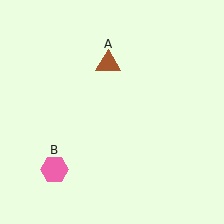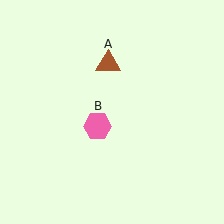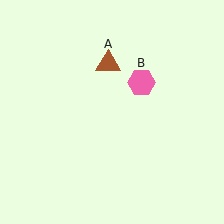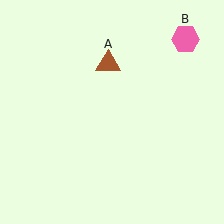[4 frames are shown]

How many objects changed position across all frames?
1 object changed position: pink hexagon (object B).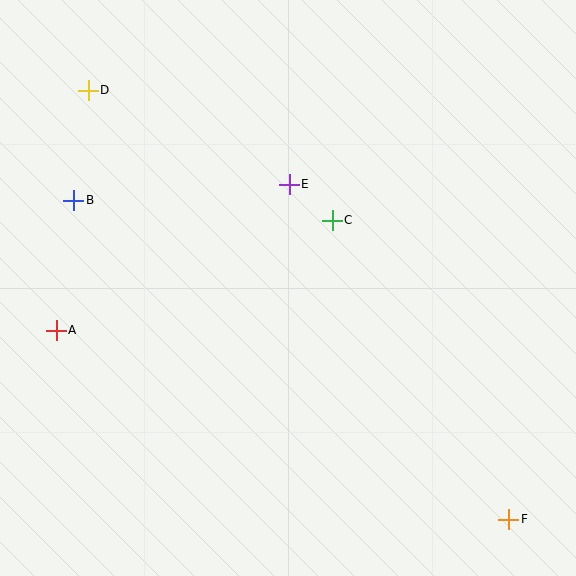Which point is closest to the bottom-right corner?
Point F is closest to the bottom-right corner.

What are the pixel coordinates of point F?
Point F is at (509, 519).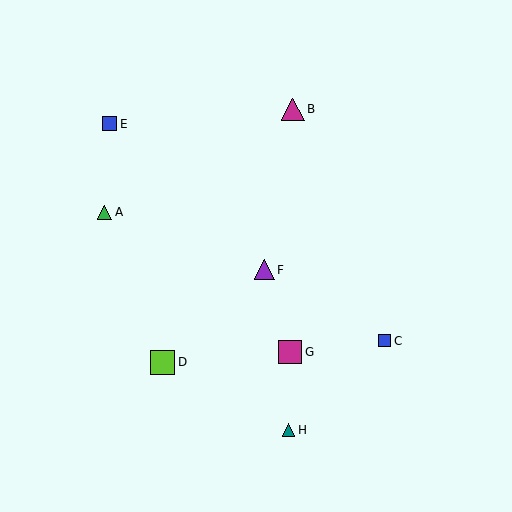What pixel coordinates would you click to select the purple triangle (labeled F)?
Click at (264, 270) to select the purple triangle F.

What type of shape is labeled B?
Shape B is a magenta triangle.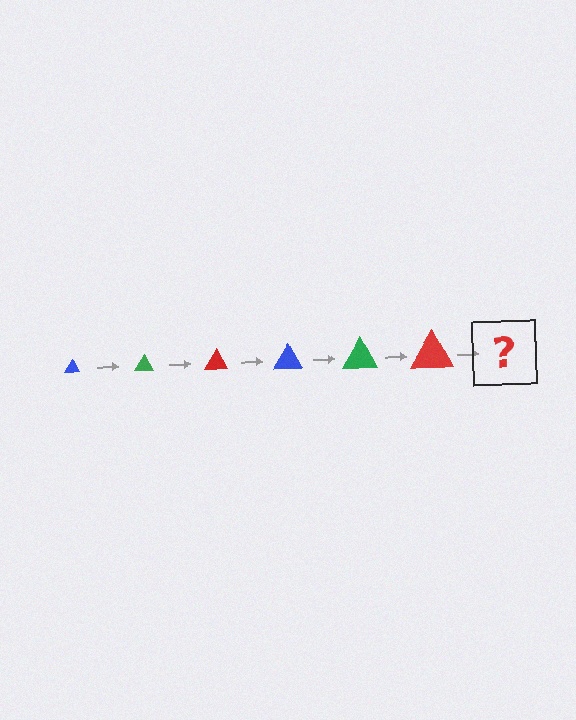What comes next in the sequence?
The next element should be a blue triangle, larger than the previous one.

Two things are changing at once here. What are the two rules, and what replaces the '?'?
The two rules are that the triangle grows larger each step and the color cycles through blue, green, and red. The '?' should be a blue triangle, larger than the previous one.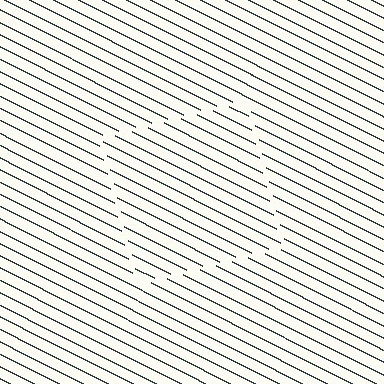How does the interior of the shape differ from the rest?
The interior of the shape contains the same grating, shifted by half a period — the contour is defined by the phase discontinuity where line-ends from the inner and outer gratings abut.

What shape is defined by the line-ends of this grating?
An illusory square. The interior of the shape contains the same grating, shifted by half a period — the contour is defined by the phase discontinuity where line-ends from the inner and outer gratings abut.